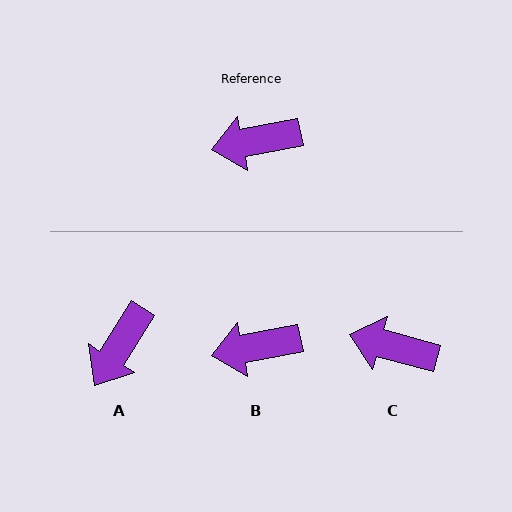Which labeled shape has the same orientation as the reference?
B.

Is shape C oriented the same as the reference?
No, it is off by about 27 degrees.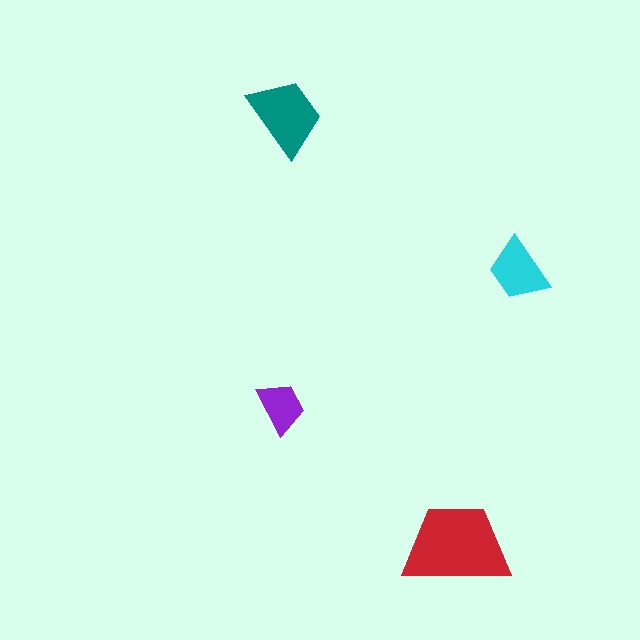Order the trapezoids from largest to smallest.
the red one, the teal one, the cyan one, the purple one.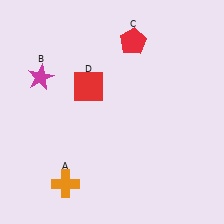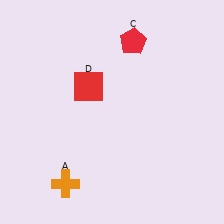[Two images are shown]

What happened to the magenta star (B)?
The magenta star (B) was removed in Image 2. It was in the top-left area of Image 1.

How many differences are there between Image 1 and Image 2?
There is 1 difference between the two images.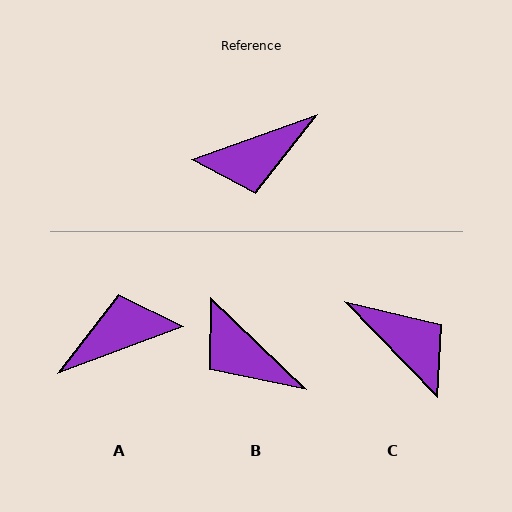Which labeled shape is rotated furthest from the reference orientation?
A, about 179 degrees away.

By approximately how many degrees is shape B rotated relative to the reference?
Approximately 63 degrees clockwise.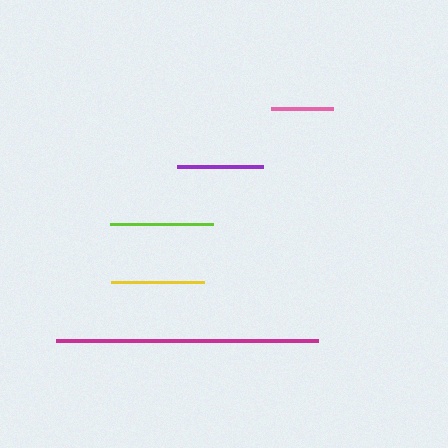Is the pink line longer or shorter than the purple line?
The purple line is longer than the pink line.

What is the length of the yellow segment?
The yellow segment is approximately 93 pixels long.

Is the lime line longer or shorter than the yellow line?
The lime line is longer than the yellow line.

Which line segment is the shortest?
The pink line is the shortest at approximately 63 pixels.